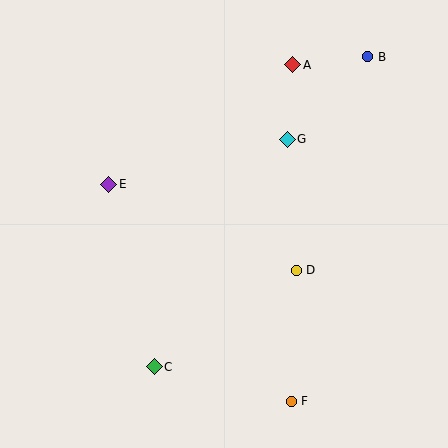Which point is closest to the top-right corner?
Point B is closest to the top-right corner.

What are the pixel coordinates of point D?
Point D is at (296, 270).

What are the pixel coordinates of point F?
Point F is at (291, 401).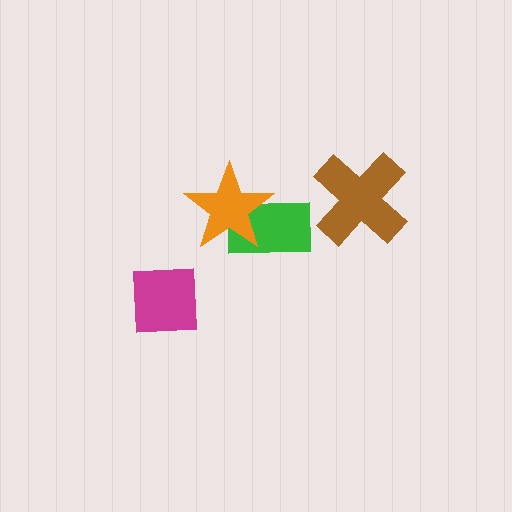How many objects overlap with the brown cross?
0 objects overlap with the brown cross.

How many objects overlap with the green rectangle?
1 object overlaps with the green rectangle.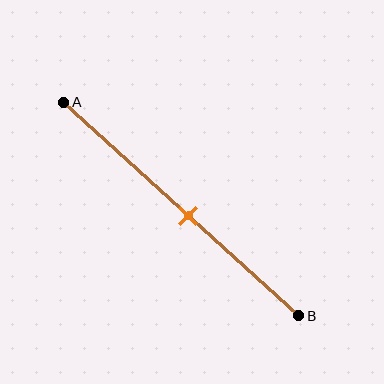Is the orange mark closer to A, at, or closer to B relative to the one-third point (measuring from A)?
The orange mark is closer to point B than the one-third point of segment AB.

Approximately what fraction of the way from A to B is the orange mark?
The orange mark is approximately 55% of the way from A to B.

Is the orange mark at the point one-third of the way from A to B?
No, the mark is at about 55% from A, not at the 33% one-third point.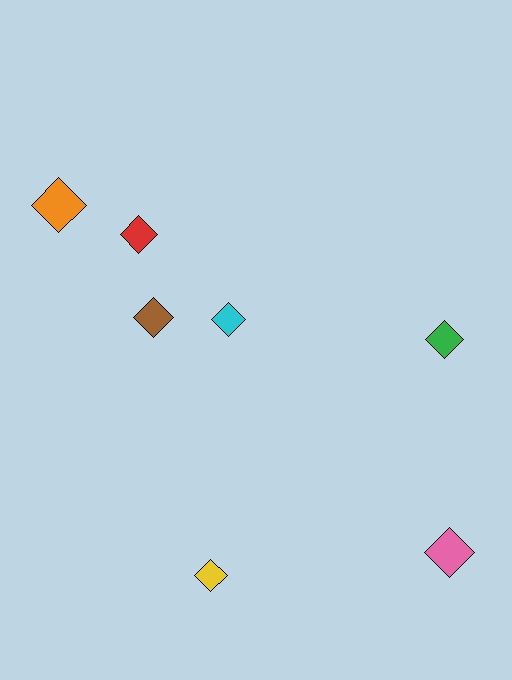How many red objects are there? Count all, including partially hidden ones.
There is 1 red object.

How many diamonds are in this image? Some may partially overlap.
There are 7 diamonds.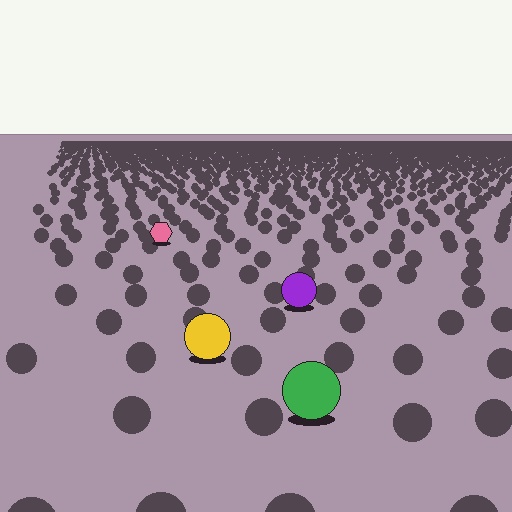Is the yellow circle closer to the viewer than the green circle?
No. The green circle is closer — you can tell from the texture gradient: the ground texture is coarser near it.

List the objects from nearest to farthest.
From nearest to farthest: the green circle, the yellow circle, the purple circle, the pink hexagon.